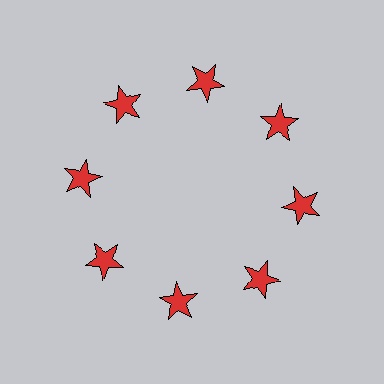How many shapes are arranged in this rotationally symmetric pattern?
There are 8 shapes, arranged in 8 groups of 1.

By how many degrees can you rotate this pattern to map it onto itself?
The pattern maps onto itself every 45 degrees of rotation.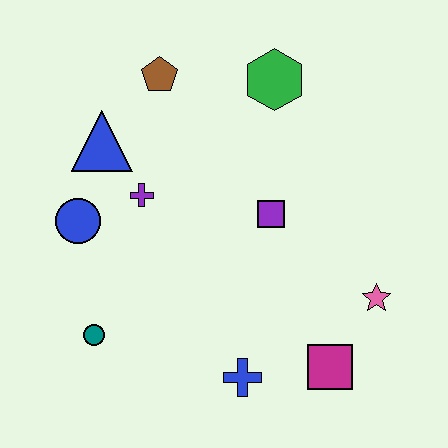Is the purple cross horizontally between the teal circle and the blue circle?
No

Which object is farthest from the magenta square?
The brown pentagon is farthest from the magenta square.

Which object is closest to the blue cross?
The magenta square is closest to the blue cross.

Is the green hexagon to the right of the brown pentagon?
Yes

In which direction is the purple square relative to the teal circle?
The purple square is to the right of the teal circle.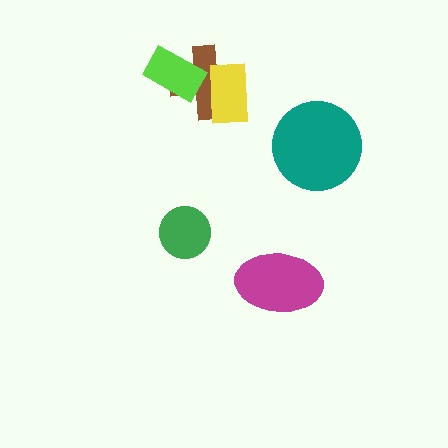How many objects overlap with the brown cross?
2 objects overlap with the brown cross.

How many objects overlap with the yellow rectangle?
1 object overlaps with the yellow rectangle.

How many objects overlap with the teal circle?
0 objects overlap with the teal circle.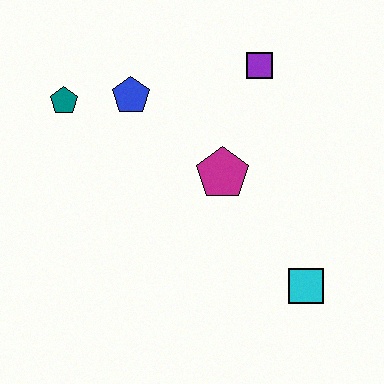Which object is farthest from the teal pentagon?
The cyan square is farthest from the teal pentagon.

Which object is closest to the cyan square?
The magenta pentagon is closest to the cyan square.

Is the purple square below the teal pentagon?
No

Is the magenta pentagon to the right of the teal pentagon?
Yes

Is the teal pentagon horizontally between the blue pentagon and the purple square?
No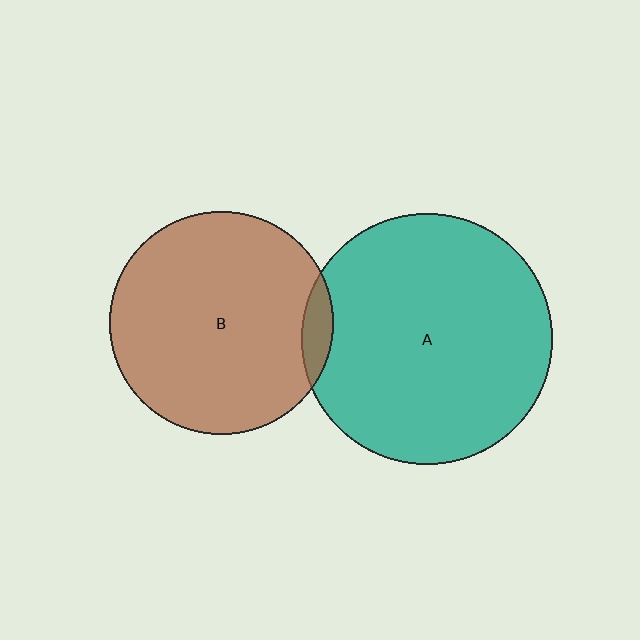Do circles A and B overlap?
Yes.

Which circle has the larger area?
Circle A (teal).